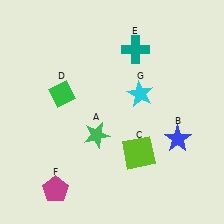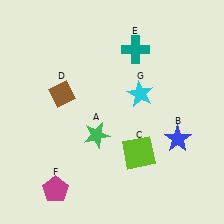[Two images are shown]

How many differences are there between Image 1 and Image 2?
There is 1 difference between the two images.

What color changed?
The diamond (D) changed from green in Image 1 to brown in Image 2.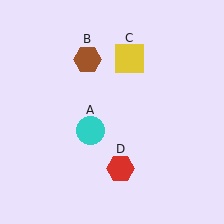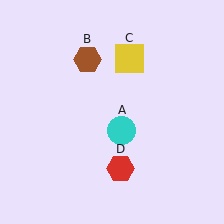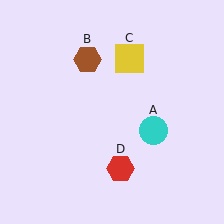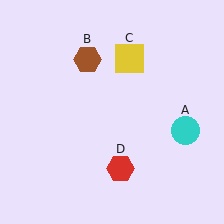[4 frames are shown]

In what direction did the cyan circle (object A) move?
The cyan circle (object A) moved right.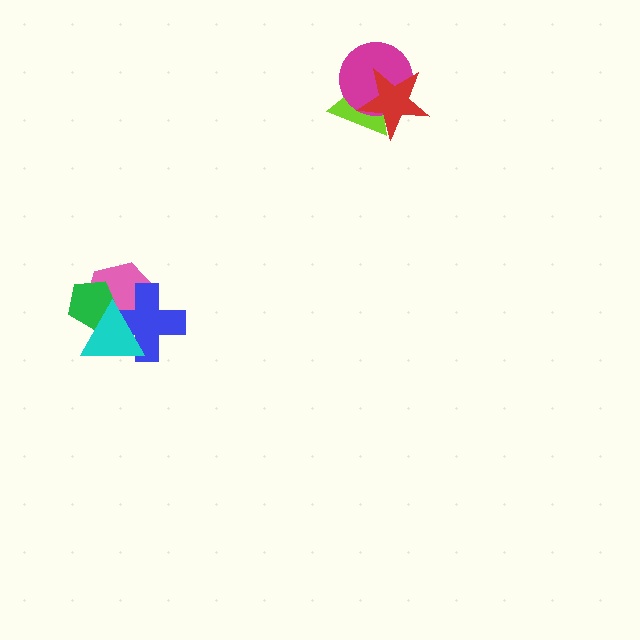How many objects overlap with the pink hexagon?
3 objects overlap with the pink hexagon.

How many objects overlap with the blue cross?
3 objects overlap with the blue cross.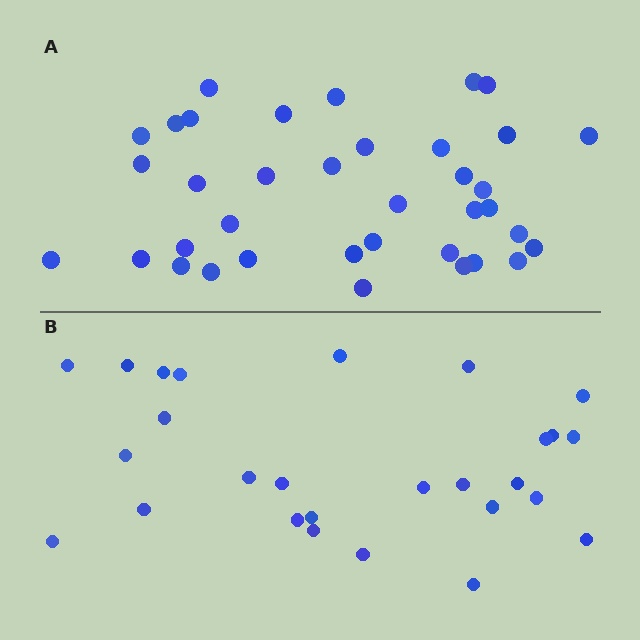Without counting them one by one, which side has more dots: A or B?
Region A (the top region) has more dots.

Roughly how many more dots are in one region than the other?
Region A has roughly 10 or so more dots than region B.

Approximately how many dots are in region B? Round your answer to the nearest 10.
About 30 dots. (The exact count is 27, which rounds to 30.)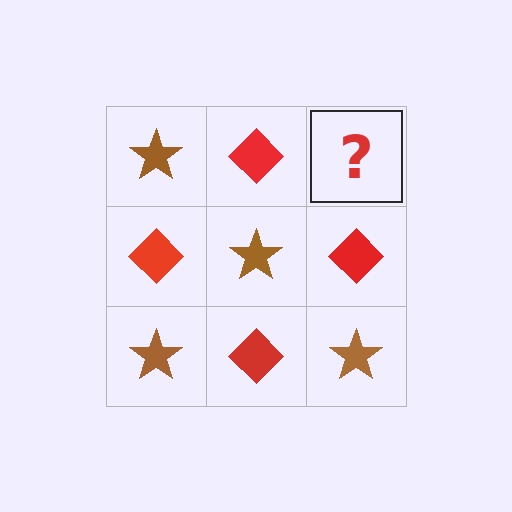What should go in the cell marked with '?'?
The missing cell should contain a brown star.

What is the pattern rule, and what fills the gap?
The rule is that it alternates brown star and red diamond in a checkerboard pattern. The gap should be filled with a brown star.